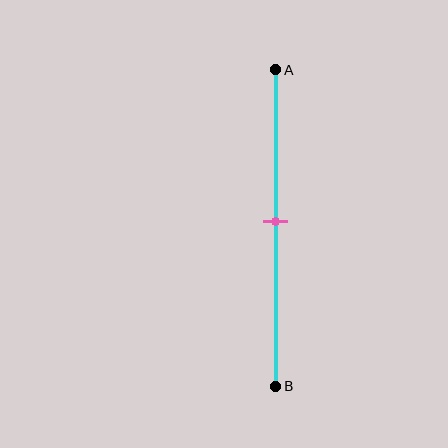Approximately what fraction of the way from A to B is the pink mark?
The pink mark is approximately 50% of the way from A to B.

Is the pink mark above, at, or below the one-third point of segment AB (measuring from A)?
The pink mark is below the one-third point of segment AB.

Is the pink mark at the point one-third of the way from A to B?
No, the mark is at about 50% from A, not at the 33% one-third point.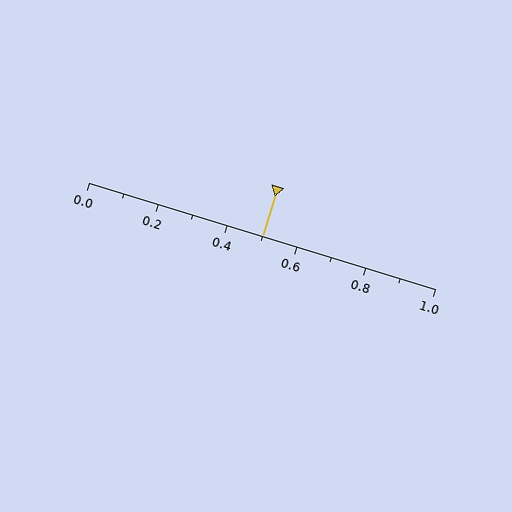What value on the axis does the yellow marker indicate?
The marker indicates approximately 0.5.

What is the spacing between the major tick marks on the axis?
The major ticks are spaced 0.2 apart.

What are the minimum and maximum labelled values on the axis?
The axis runs from 0.0 to 1.0.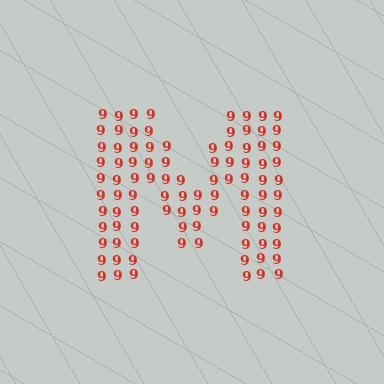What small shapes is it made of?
It is made of small digit 9's.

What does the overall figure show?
The overall figure shows the letter M.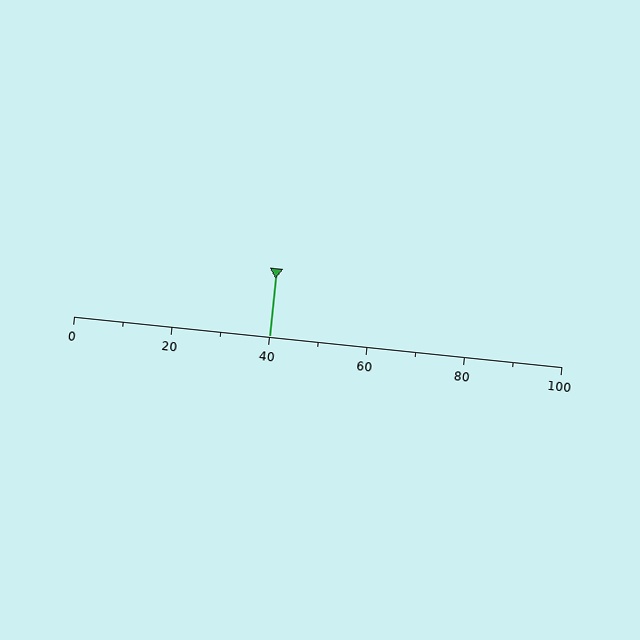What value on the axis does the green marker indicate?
The marker indicates approximately 40.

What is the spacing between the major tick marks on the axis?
The major ticks are spaced 20 apart.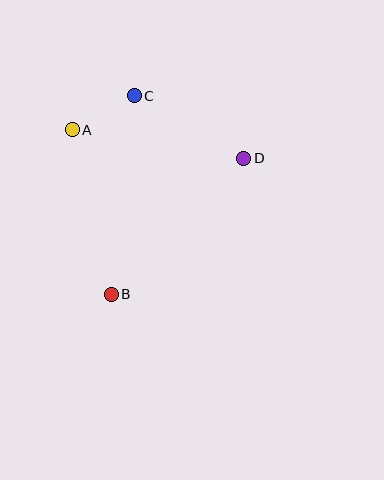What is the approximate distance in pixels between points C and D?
The distance between C and D is approximately 126 pixels.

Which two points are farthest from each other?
Points B and C are farthest from each other.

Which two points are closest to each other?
Points A and C are closest to each other.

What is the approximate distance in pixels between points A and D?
The distance between A and D is approximately 174 pixels.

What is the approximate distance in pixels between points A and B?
The distance between A and B is approximately 169 pixels.